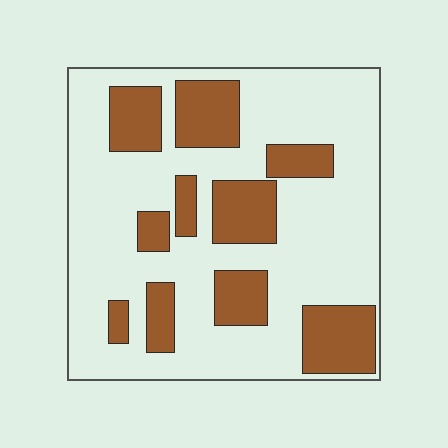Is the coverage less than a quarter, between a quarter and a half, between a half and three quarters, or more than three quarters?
Between a quarter and a half.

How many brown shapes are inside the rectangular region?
10.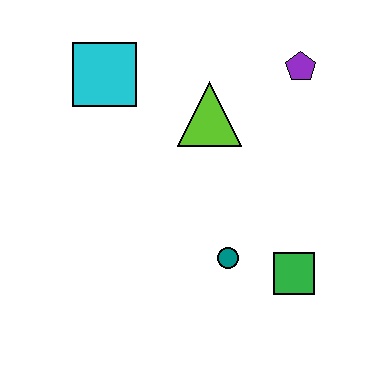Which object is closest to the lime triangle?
The purple pentagon is closest to the lime triangle.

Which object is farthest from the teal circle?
The cyan square is farthest from the teal circle.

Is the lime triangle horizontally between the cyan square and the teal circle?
Yes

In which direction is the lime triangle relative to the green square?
The lime triangle is above the green square.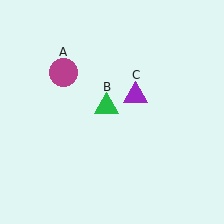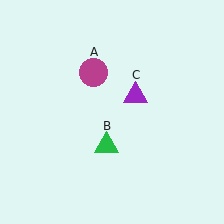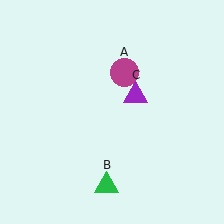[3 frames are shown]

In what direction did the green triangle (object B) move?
The green triangle (object B) moved down.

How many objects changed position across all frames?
2 objects changed position: magenta circle (object A), green triangle (object B).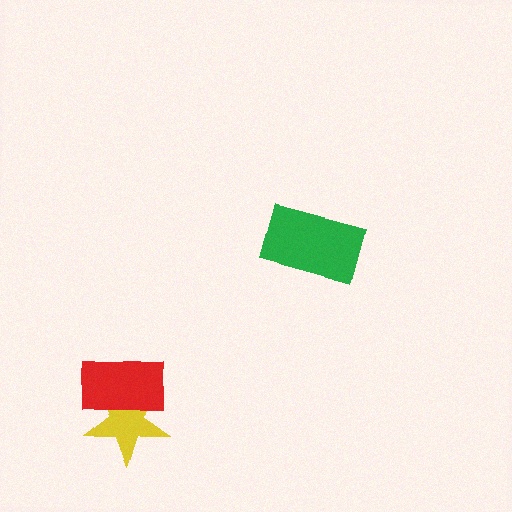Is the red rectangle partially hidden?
No, no other shape covers it.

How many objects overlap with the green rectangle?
0 objects overlap with the green rectangle.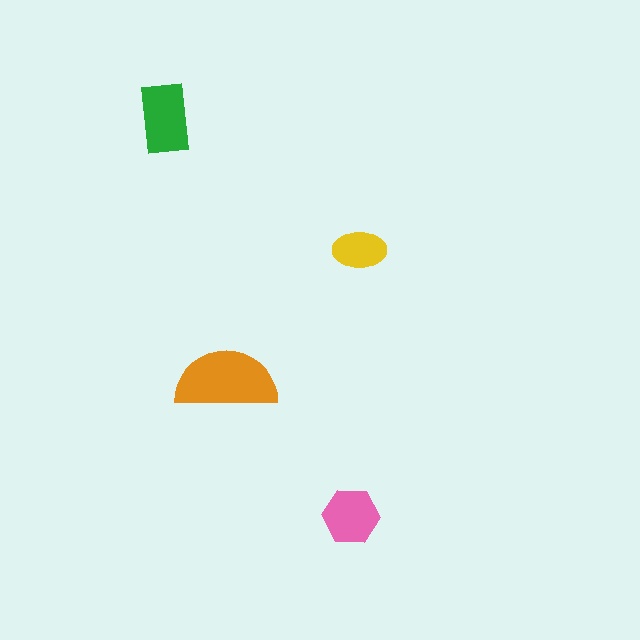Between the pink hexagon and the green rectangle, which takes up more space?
The green rectangle.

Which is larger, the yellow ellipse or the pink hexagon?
The pink hexagon.